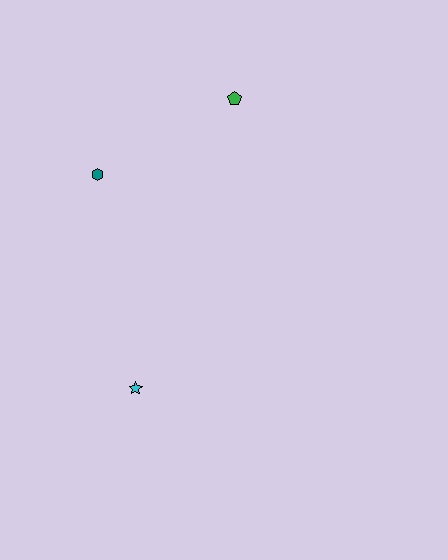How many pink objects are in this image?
There are no pink objects.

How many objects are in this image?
There are 3 objects.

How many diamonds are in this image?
There are no diamonds.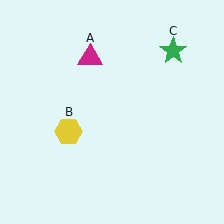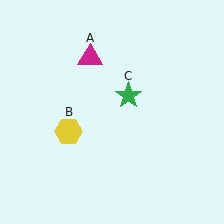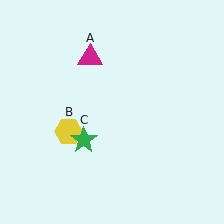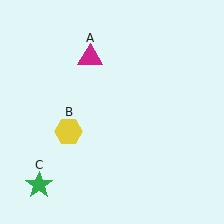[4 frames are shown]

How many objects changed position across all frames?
1 object changed position: green star (object C).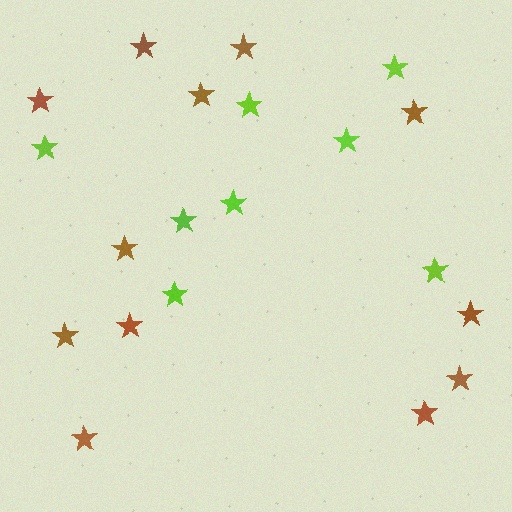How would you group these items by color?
There are 2 groups: one group of brown stars (12) and one group of lime stars (8).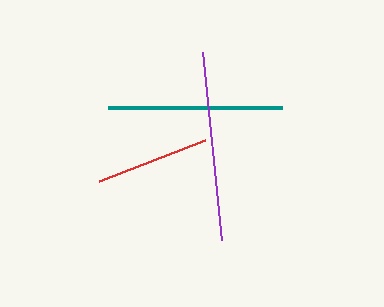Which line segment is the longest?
The purple line is the longest at approximately 189 pixels.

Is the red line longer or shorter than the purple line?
The purple line is longer than the red line.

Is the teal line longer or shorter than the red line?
The teal line is longer than the red line.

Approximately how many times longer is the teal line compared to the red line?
The teal line is approximately 1.5 times the length of the red line.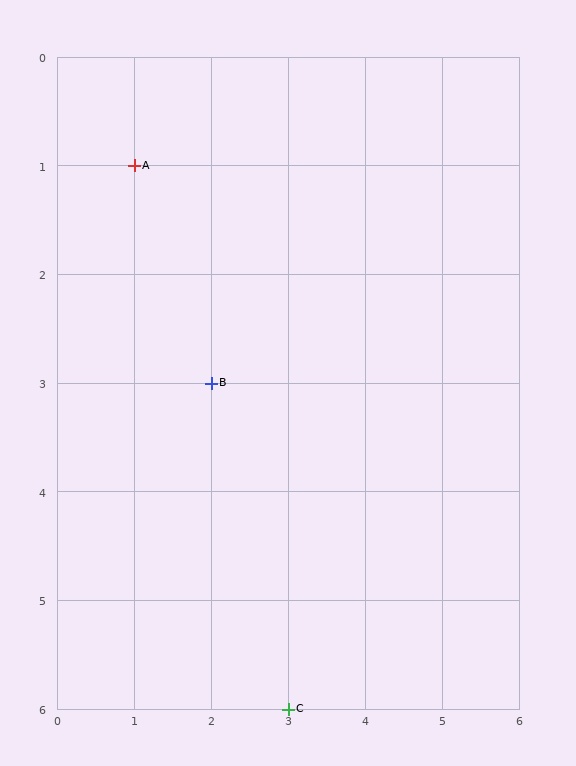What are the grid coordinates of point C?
Point C is at grid coordinates (3, 6).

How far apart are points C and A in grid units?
Points C and A are 2 columns and 5 rows apart (about 5.4 grid units diagonally).